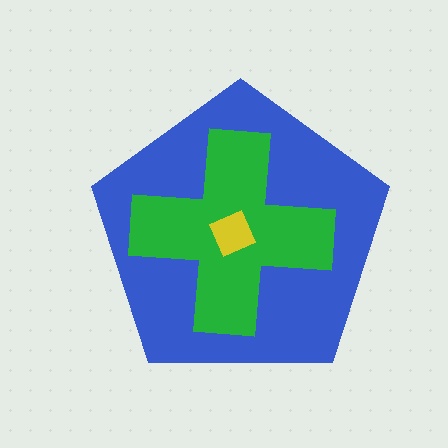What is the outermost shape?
The blue pentagon.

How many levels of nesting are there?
3.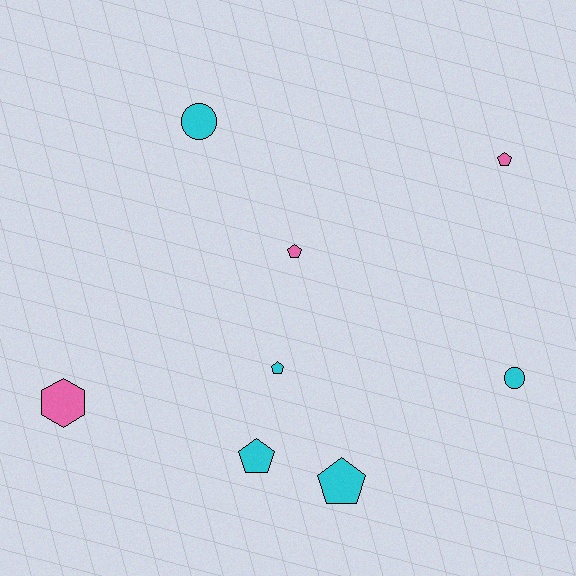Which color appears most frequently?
Cyan, with 5 objects.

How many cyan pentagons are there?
There are 3 cyan pentagons.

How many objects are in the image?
There are 8 objects.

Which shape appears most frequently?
Pentagon, with 5 objects.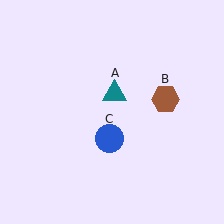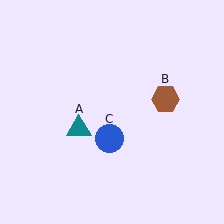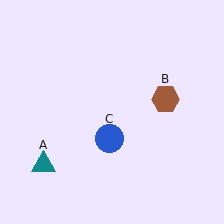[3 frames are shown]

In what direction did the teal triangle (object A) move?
The teal triangle (object A) moved down and to the left.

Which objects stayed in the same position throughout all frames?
Brown hexagon (object B) and blue circle (object C) remained stationary.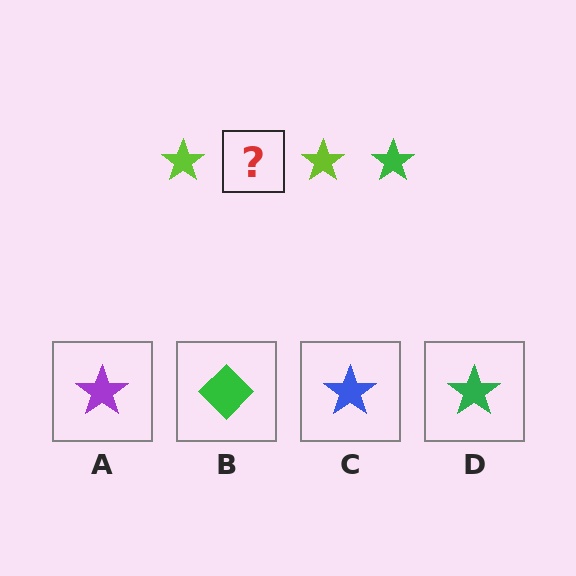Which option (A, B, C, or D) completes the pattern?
D.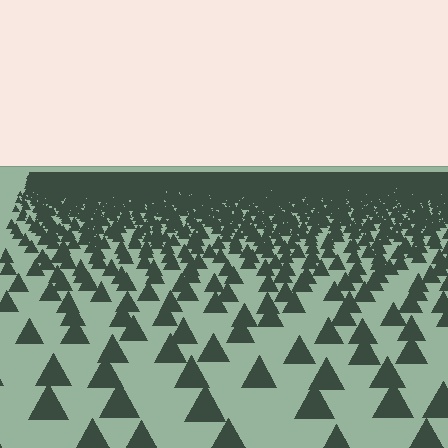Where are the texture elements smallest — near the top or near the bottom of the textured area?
Near the top.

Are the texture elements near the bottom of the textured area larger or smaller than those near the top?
Larger. Near the bottom, elements are closer to the viewer and appear at a bigger on-screen size.